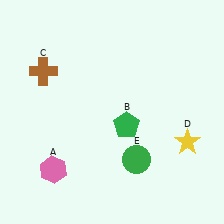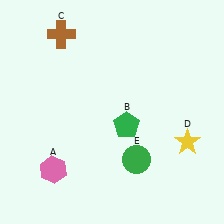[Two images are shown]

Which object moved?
The brown cross (C) moved up.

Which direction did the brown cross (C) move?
The brown cross (C) moved up.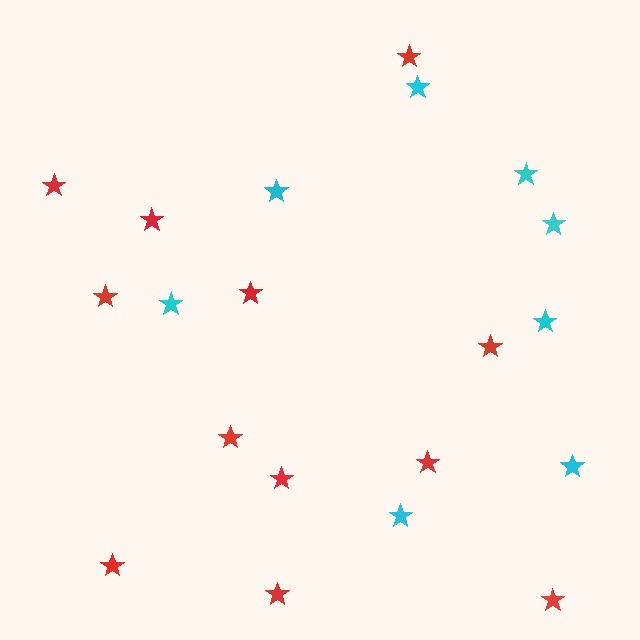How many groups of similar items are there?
There are 2 groups: one group of cyan stars (8) and one group of red stars (12).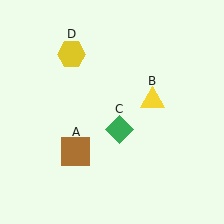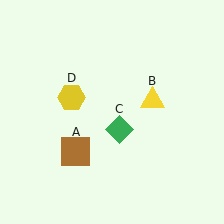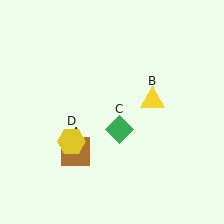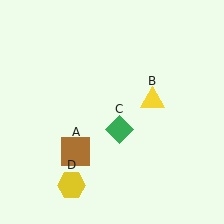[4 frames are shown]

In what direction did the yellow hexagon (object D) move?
The yellow hexagon (object D) moved down.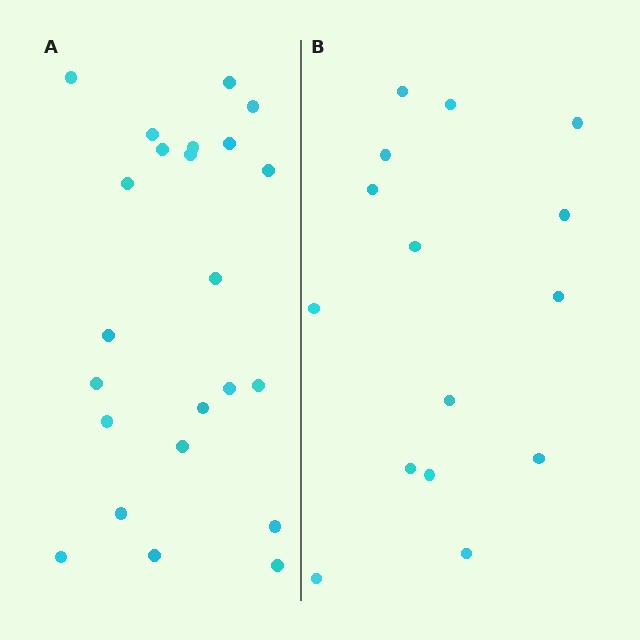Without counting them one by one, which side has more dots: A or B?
Region A (the left region) has more dots.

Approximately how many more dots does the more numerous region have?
Region A has roughly 8 or so more dots than region B.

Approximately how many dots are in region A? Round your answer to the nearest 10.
About 20 dots. (The exact count is 23, which rounds to 20.)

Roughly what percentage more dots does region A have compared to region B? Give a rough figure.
About 55% more.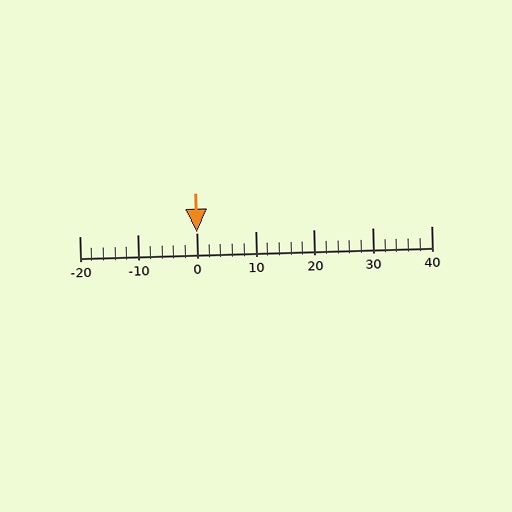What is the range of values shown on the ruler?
The ruler shows values from -20 to 40.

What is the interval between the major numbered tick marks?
The major tick marks are spaced 10 units apart.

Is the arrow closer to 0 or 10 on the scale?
The arrow is closer to 0.